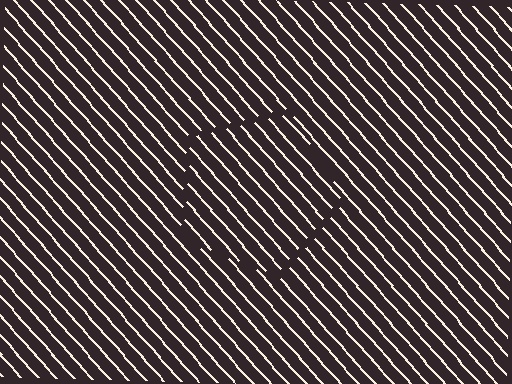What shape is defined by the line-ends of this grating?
An illusory pentagon. The interior of the shape contains the same grating, shifted by half a period — the contour is defined by the phase discontinuity where line-ends from the inner and outer gratings abut.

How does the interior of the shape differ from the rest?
The interior of the shape contains the same grating, shifted by half a period — the contour is defined by the phase discontinuity where line-ends from the inner and outer gratings abut.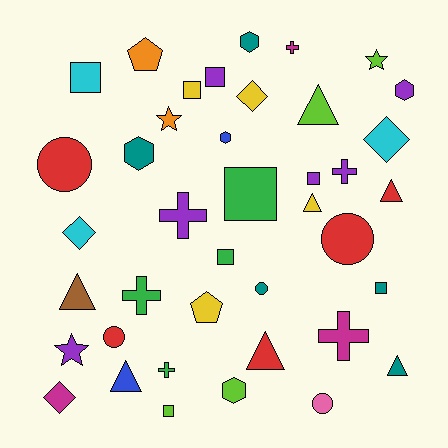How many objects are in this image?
There are 40 objects.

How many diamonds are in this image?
There are 4 diamonds.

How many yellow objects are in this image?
There are 4 yellow objects.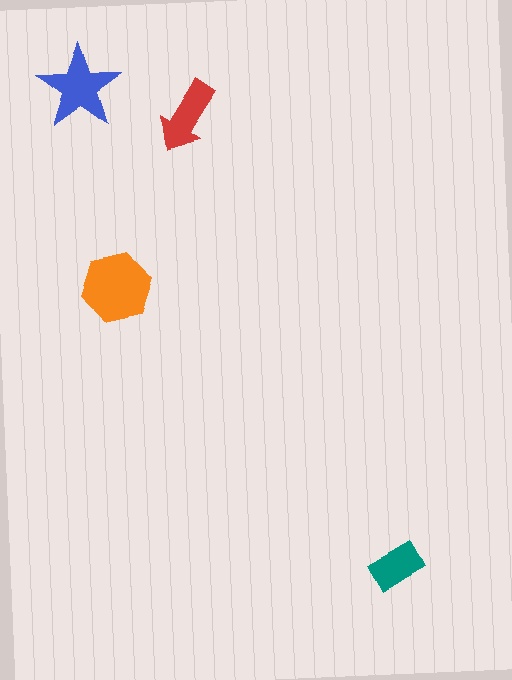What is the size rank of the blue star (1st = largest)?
2nd.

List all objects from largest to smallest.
The orange hexagon, the blue star, the red arrow, the teal rectangle.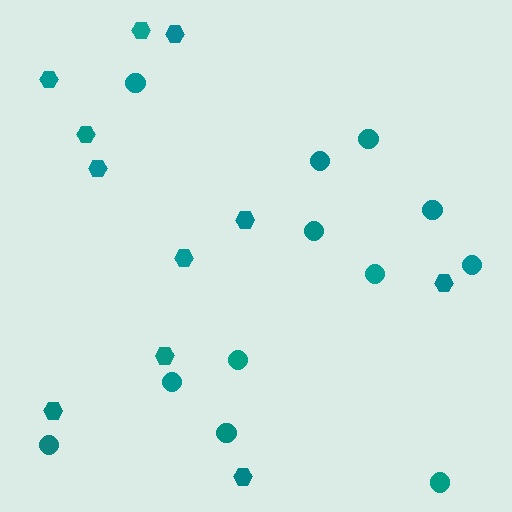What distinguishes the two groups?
There are 2 groups: one group of hexagons (11) and one group of circles (12).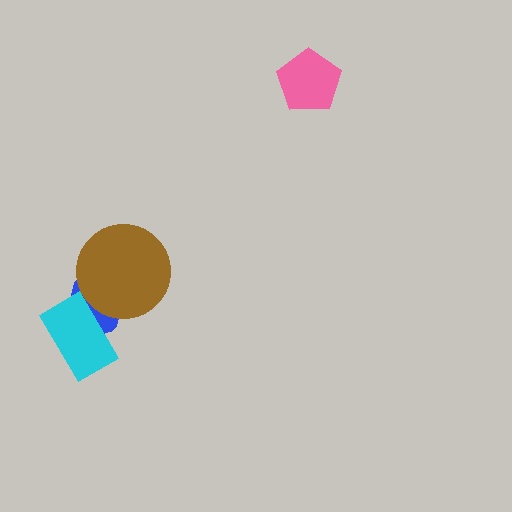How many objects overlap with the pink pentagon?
0 objects overlap with the pink pentagon.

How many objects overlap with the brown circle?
1 object overlaps with the brown circle.